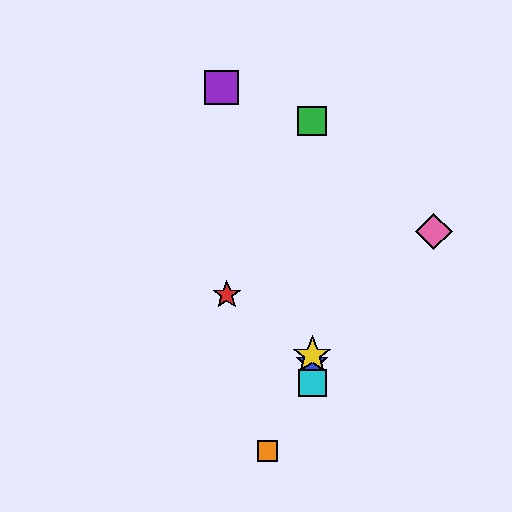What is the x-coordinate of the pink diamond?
The pink diamond is at x≈434.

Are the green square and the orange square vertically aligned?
No, the green square is at x≈312 and the orange square is at x≈267.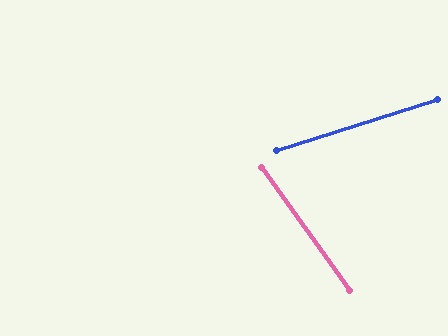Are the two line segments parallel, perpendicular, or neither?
Neither parallel nor perpendicular — they differ by about 72°.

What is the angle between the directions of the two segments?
Approximately 72 degrees.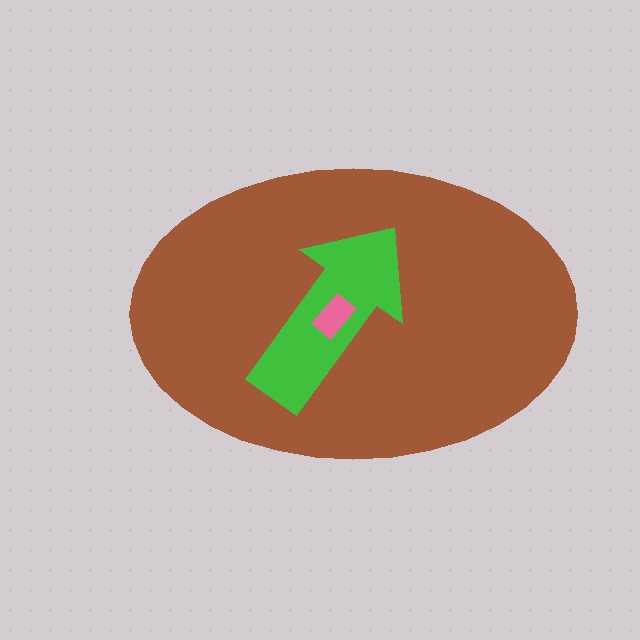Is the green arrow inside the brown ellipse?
Yes.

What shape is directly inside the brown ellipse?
The green arrow.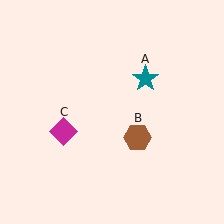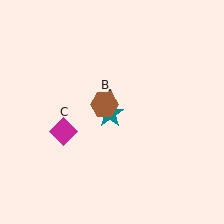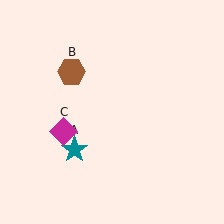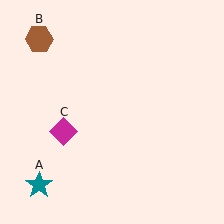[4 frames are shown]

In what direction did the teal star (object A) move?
The teal star (object A) moved down and to the left.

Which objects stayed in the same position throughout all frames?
Magenta diamond (object C) remained stationary.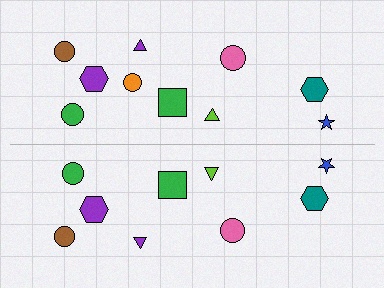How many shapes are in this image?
There are 19 shapes in this image.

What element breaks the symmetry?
A orange circle is missing from the bottom side.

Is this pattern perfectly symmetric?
No, the pattern is not perfectly symmetric. A orange circle is missing from the bottom side.